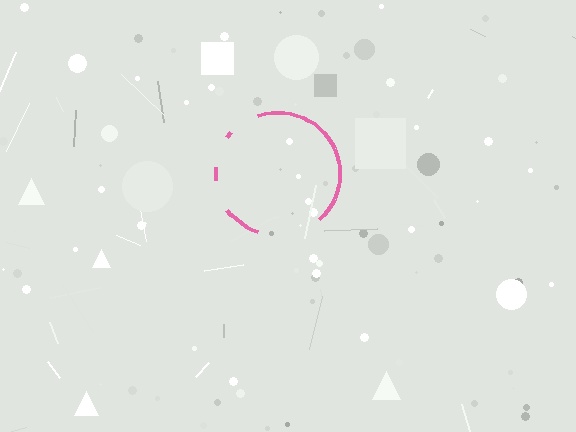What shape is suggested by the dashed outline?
The dashed outline suggests a circle.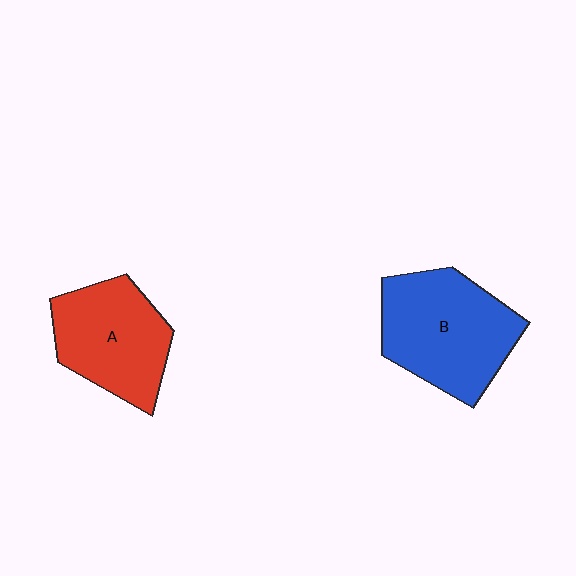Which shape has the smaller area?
Shape A (red).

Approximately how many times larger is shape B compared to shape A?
Approximately 1.2 times.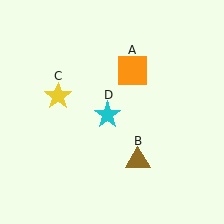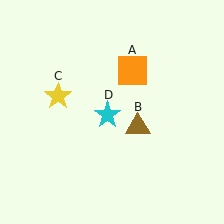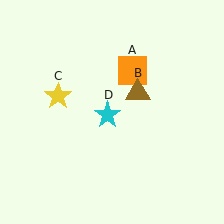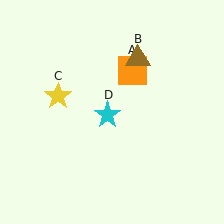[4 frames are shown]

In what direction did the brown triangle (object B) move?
The brown triangle (object B) moved up.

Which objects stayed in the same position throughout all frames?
Orange square (object A) and yellow star (object C) and cyan star (object D) remained stationary.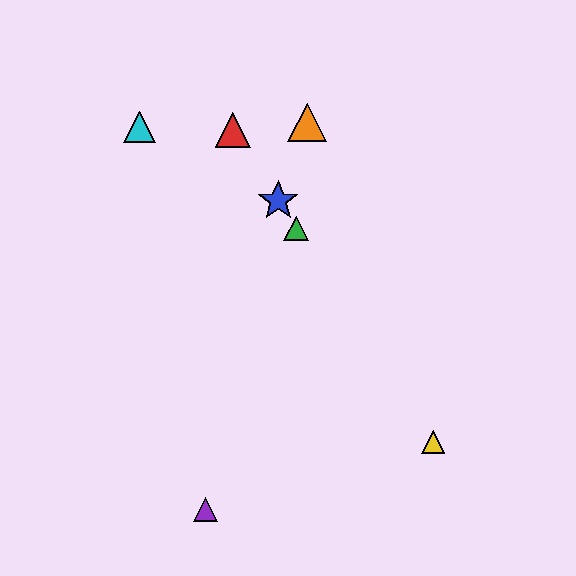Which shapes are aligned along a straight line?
The red triangle, the blue star, the green triangle, the yellow triangle are aligned along a straight line.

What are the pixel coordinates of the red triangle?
The red triangle is at (233, 130).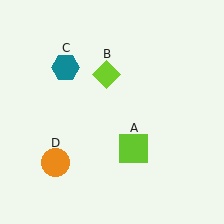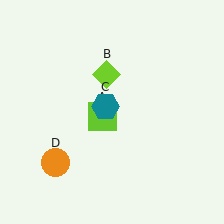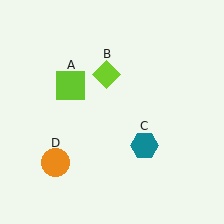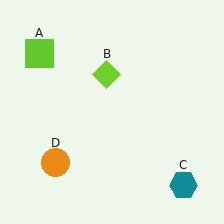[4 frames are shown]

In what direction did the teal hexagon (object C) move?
The teal hexagon (object C) moved down and to the right.